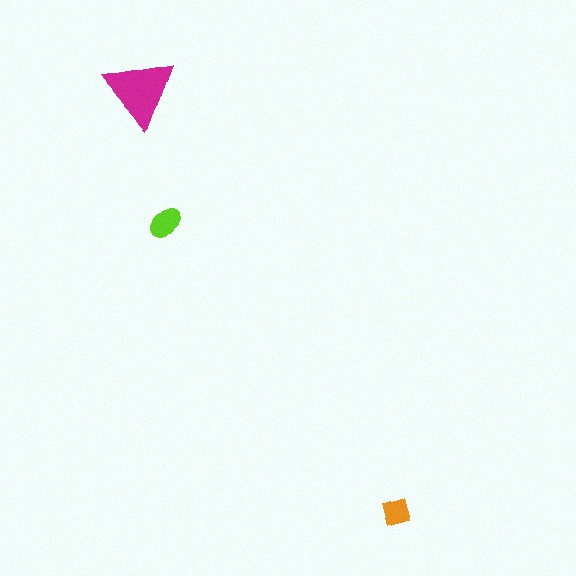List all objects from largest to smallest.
The magenta triangle, the lime ellipse, the orange diamond.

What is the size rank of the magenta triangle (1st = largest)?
1st.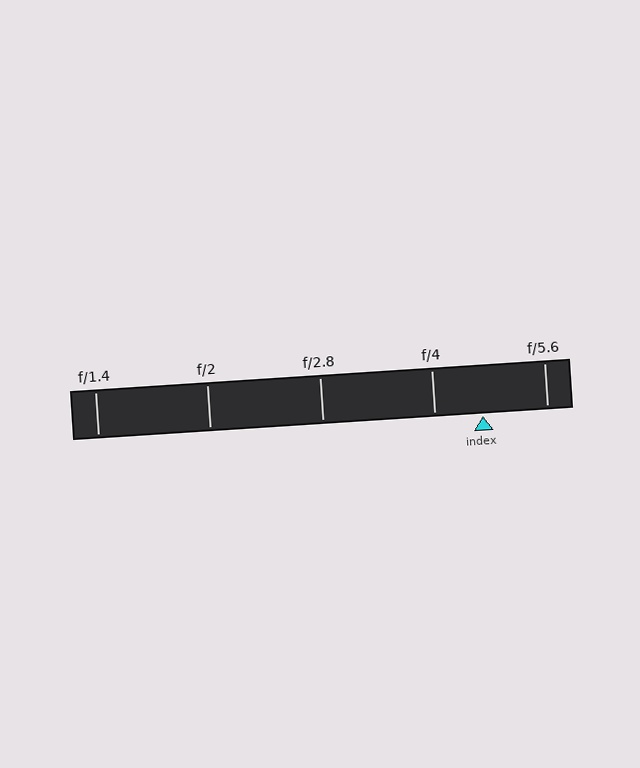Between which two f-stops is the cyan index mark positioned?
The index mark is between f/4 and f/5.6.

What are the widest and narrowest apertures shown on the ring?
The widest aperture shown is f/1.4 and the narrowest is f/5.6.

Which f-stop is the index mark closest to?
The index mark is closest to f/4.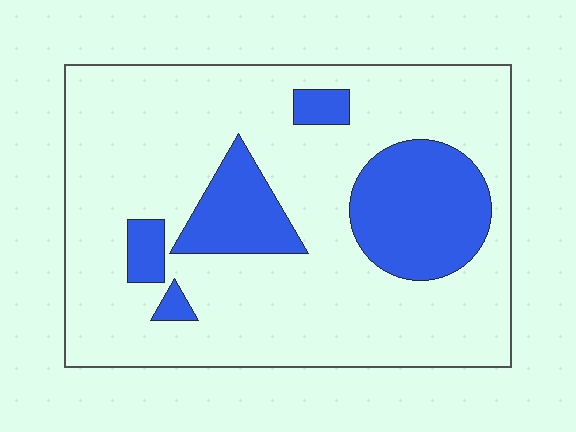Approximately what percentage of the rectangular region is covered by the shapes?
Approximately 20%.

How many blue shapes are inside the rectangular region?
5.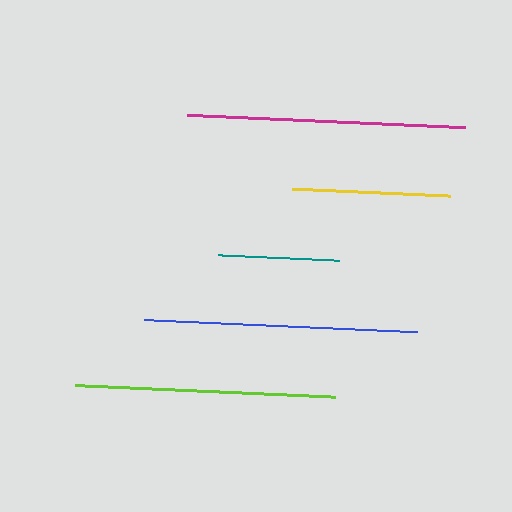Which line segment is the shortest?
The teal line is the shortest at approximately 122 pixels.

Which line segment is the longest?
The magenta line is the longest at approximately 278 pixels.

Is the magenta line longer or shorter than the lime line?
The magenta line is longer than the lime line.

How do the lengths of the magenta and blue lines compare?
The magenta and blue lines are approximately the same length.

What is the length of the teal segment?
The teal segment is approximately 122 pixels long.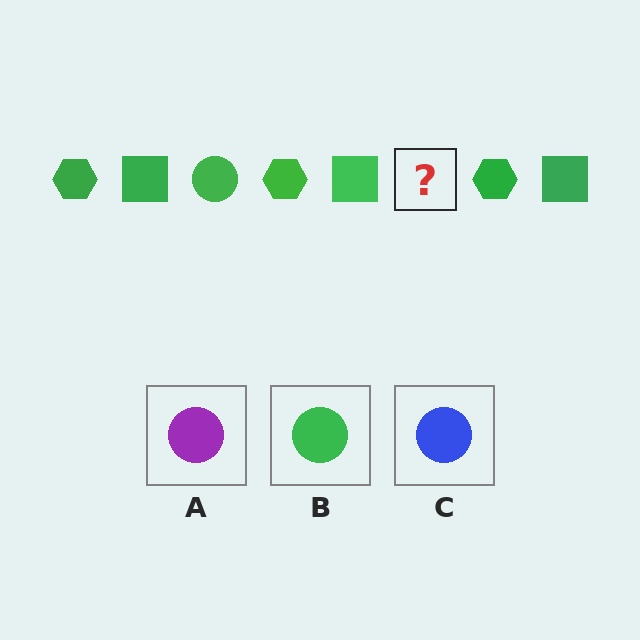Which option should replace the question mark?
Option B.